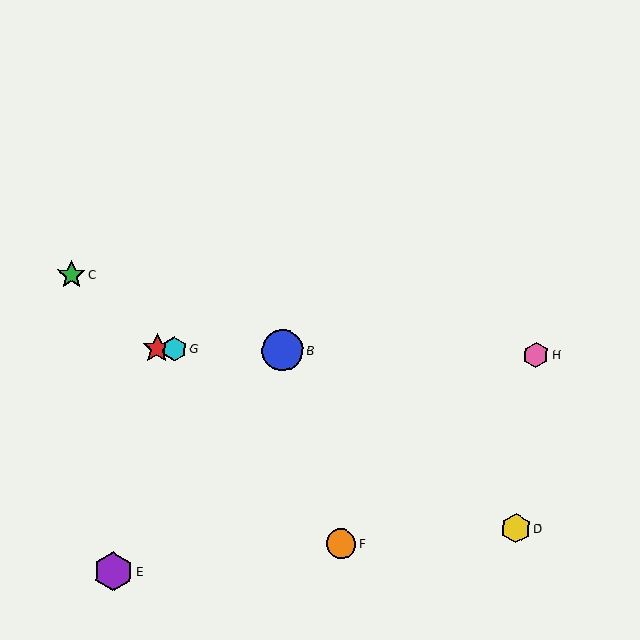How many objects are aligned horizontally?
4 objects (A, B, G, H) are aligned horizontally.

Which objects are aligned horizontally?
Objects A, B, G, H are aligned horizontally.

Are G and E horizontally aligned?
No, G is at y≈349 and E is at y≈571.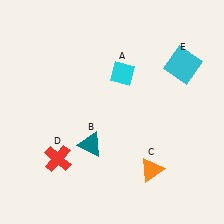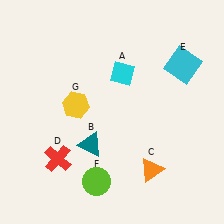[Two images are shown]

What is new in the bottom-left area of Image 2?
A lime circle (F) was added in the bottom-left area of Image 2.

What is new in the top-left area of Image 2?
A yellow hexagon (G) was added in the top-left area of Image 2.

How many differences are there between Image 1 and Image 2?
There are 2 differences between the two images.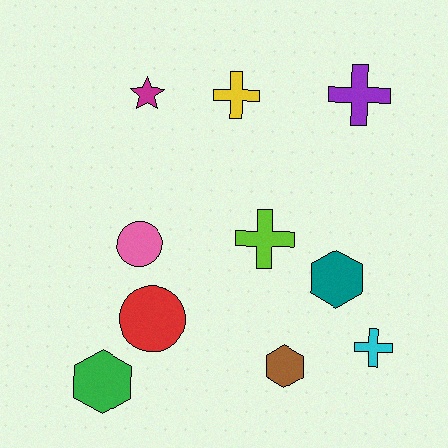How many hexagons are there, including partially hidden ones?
There are 3 hexagons.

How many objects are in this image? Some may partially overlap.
There are 10 objects.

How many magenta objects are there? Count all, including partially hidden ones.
There is 1 magenta object.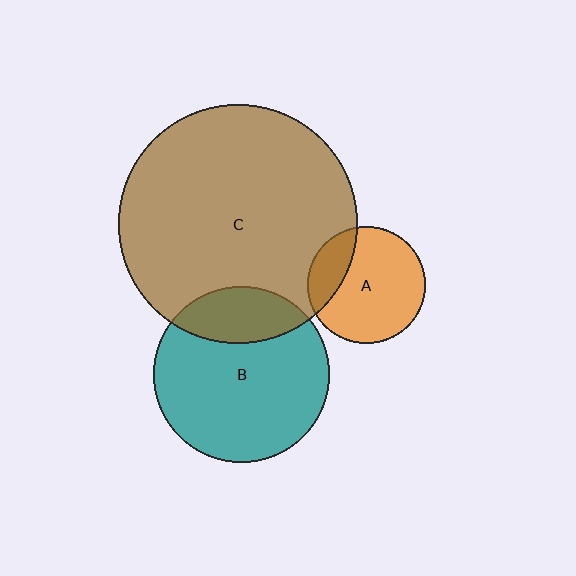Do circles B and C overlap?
Yes.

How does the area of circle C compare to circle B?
Approximately 1.8 times.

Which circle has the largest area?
Circle C (brown).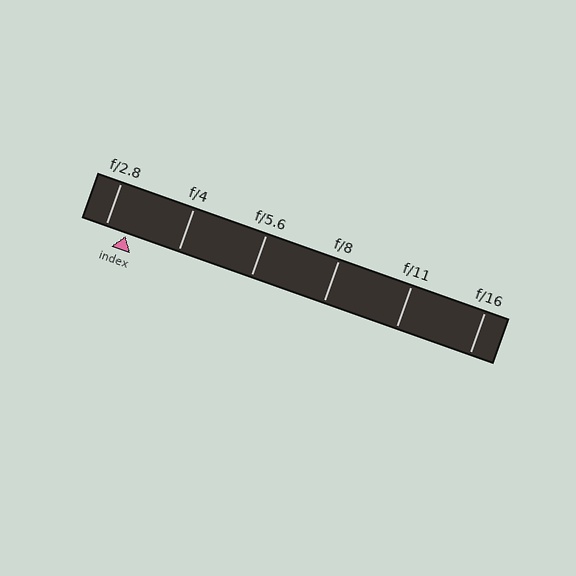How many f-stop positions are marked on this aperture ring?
There are 6 f-stop positions marked.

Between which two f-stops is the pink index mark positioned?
The index mark is between f/2.8 and f/4.